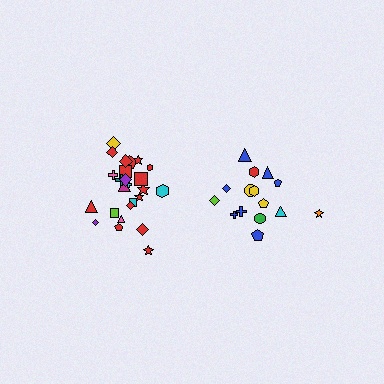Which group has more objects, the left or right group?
The left group.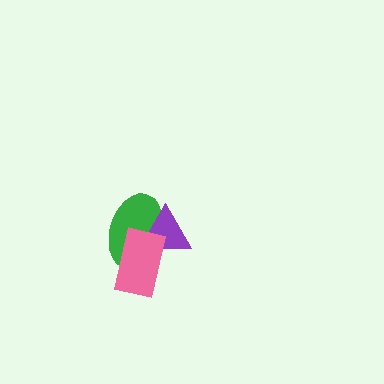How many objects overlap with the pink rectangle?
2 objects overlap with the pink rectangle.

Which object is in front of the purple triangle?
The pink rectangle is in front of the purple triangle.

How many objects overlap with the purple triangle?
2 objects overlap with the purple triangle.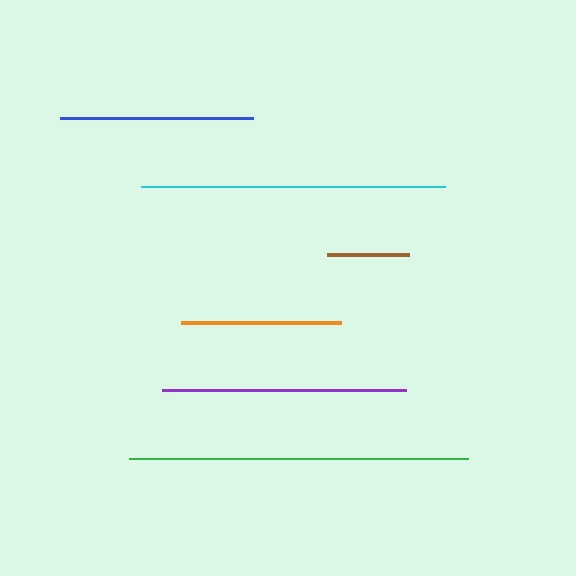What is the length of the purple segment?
The purple segment is approximately 244 pixels long.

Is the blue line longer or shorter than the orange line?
The blue line is longer than the orange line.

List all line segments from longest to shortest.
From longest to shortest: green, cyan, purple, blue, orange, brown.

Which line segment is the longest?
The green line is the longest at approximately 339 pixels.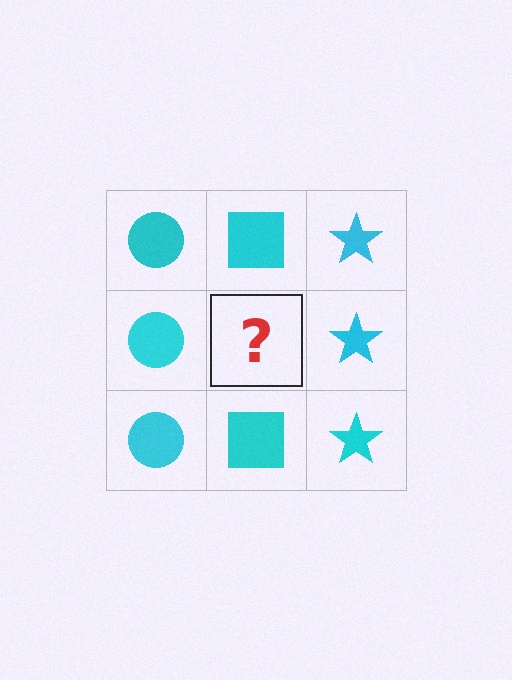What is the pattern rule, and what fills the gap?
The rule is that each column has a consistent shape. The gap should be filled with a cyan square.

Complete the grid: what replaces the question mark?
The question mark should be replaced with a cyan square.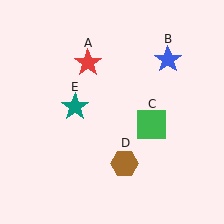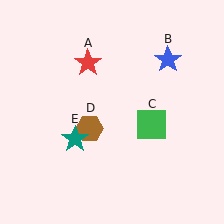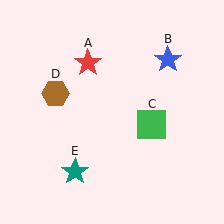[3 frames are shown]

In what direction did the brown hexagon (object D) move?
The brown hexagon (object D) moved up and to the left.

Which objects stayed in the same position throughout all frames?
Red star (object A) and blue star (object B) and green square (object C) remained stationary.